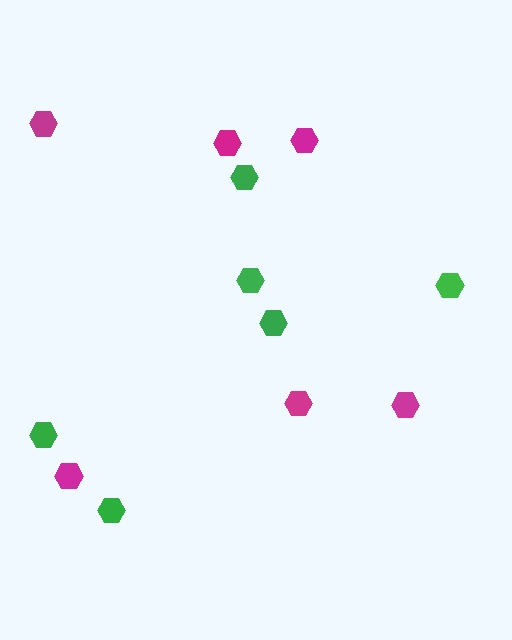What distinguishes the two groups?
There are 2 groups: one group of green hexagons (6) and one group of magenta hexagons (6).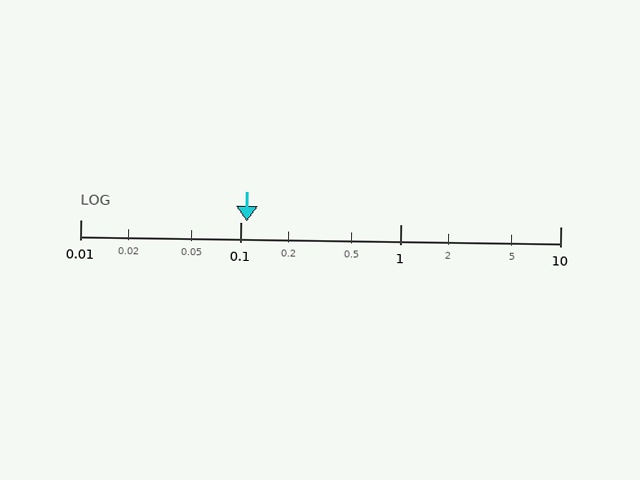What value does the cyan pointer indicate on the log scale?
The pointer indicates approximately 0.11.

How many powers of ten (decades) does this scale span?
The scale spans 3 decades, from 0.01 to 10.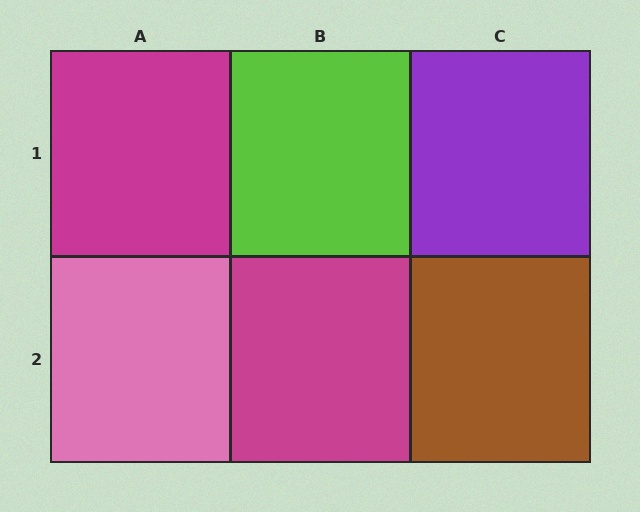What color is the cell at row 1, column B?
Lime.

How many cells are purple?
1 cell is purple.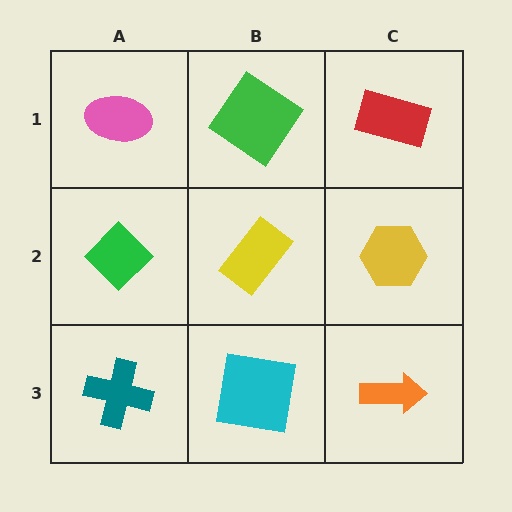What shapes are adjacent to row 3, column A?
A green diamond (row 2, column A), a cyan square (row 3, column B).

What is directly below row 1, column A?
A green diamond.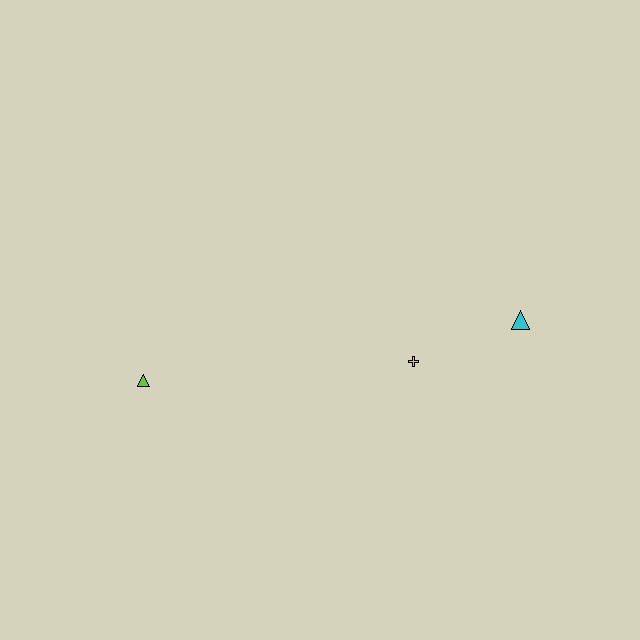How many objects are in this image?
There are 3 objects.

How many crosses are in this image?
There is 1 cross.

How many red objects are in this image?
There are no red objects.